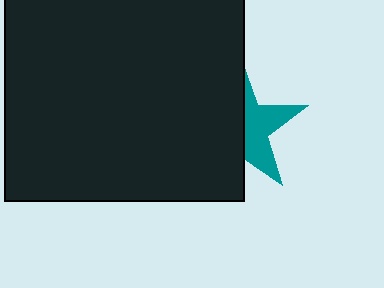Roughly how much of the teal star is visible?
A small part of it is visible (roughly 42%).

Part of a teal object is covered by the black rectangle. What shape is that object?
It is a star.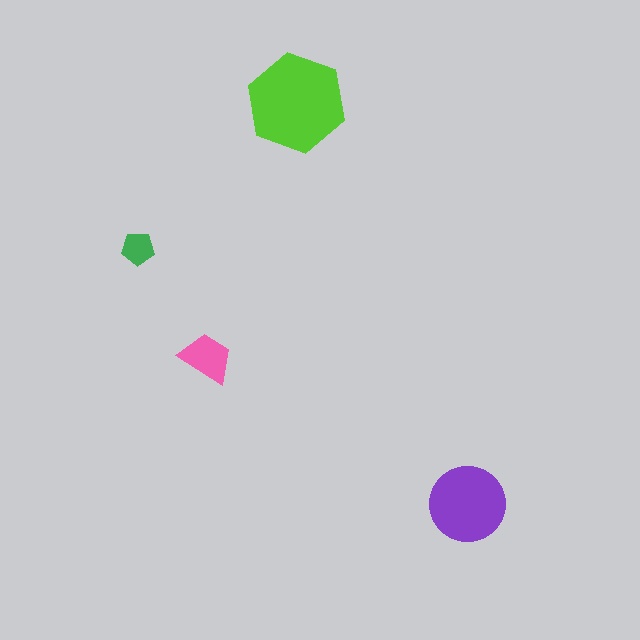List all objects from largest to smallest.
The lime hexagon, the purple circle, the pink trapezoid, the green pentagon.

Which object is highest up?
The lime hexagon is topmost.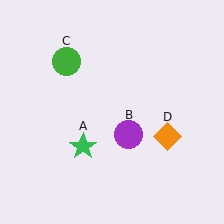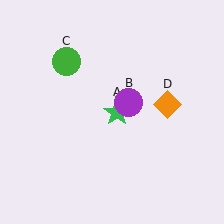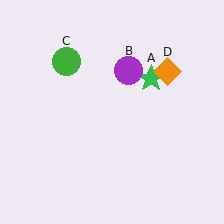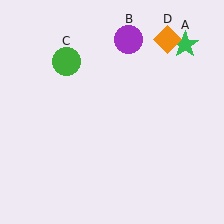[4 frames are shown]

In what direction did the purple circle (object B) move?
The purple circle (object B) moved up.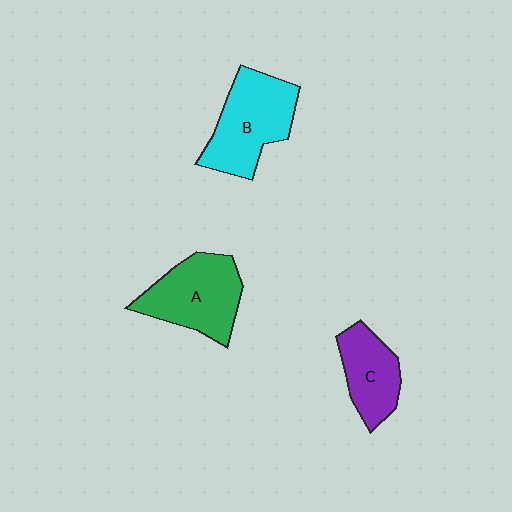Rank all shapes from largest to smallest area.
From largest to smallest: B (cyan), A (green), C (purple).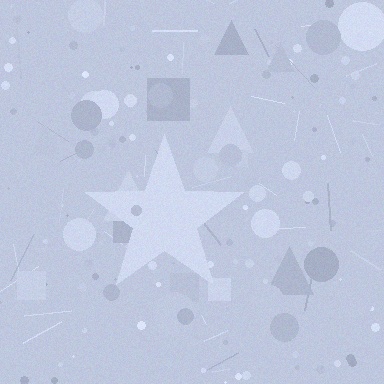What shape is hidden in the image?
A star is hidden in the image.